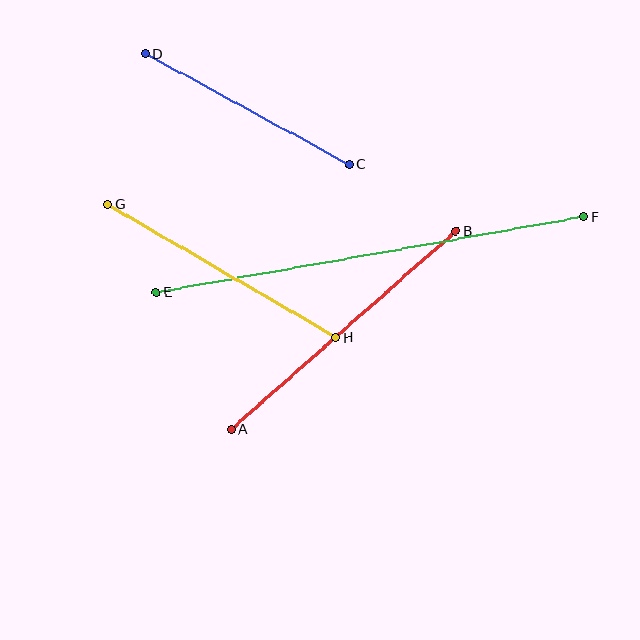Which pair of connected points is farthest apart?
Points E and F are farthest apart.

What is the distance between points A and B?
The distance is approximately 300 pixels.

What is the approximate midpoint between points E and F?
The midpoint is at approximately (370, 255) pixels.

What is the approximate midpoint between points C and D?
The midpoint is at approximately (247, 109) pixels.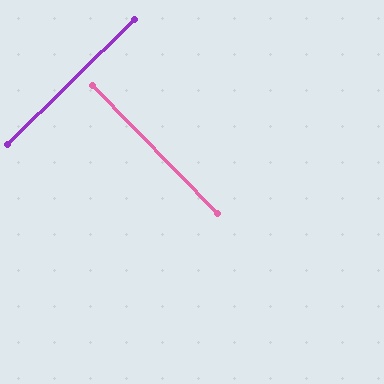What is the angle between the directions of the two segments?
Approximately 90 degrees.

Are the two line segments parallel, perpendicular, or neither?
Perpendicular — they meet at approximately 90°.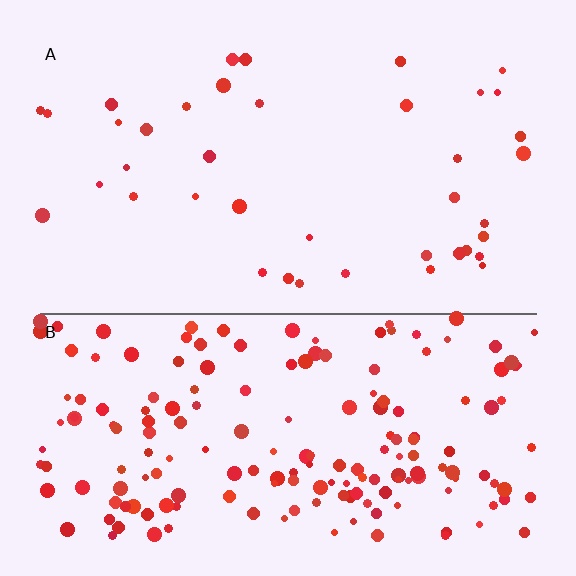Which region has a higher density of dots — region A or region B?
B (the bottom).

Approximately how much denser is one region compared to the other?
Approximately 4.6× — region B over region A.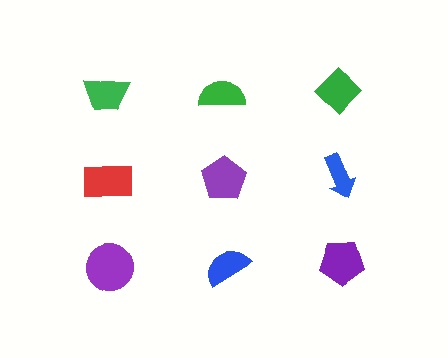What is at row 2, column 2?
A purple pentagon.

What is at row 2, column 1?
A red rectangle.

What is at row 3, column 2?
A blue semicircle.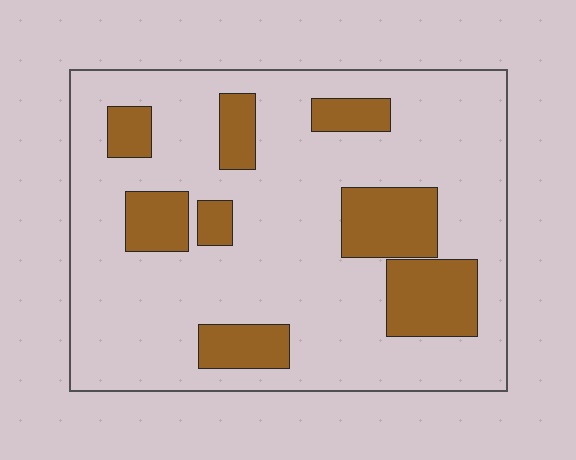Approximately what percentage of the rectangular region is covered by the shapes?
Approximately 20%.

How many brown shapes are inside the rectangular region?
8.